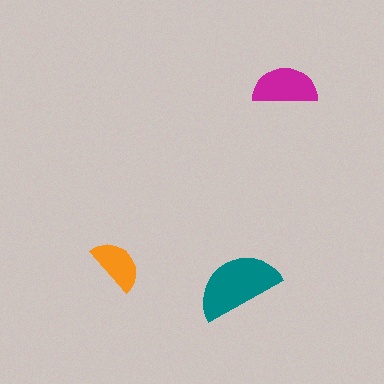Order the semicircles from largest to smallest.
the teal one, the magenta one, the orange one.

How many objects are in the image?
There are 3 objects in the image.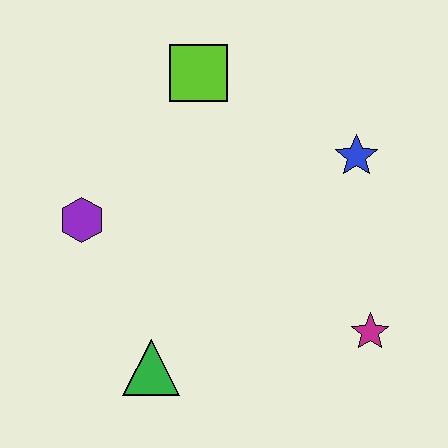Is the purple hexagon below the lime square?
Yes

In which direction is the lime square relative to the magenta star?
The lime square is above the magenta star.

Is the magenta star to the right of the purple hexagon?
Yes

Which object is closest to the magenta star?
The blue star is closest to the magenta star.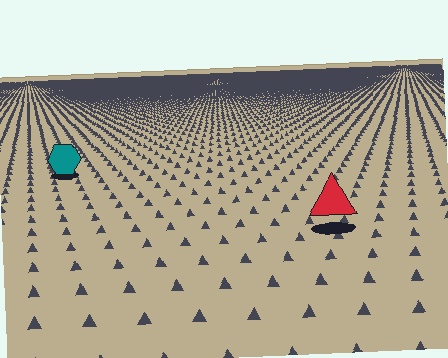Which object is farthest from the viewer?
The teal hexagon is farthest from the viewer. It appears smaller and the ground texture around it is denser.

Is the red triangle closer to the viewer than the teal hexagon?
Yes. The red triangle is closer — you can tell from the texture gradient: the ground texture is coarser near it.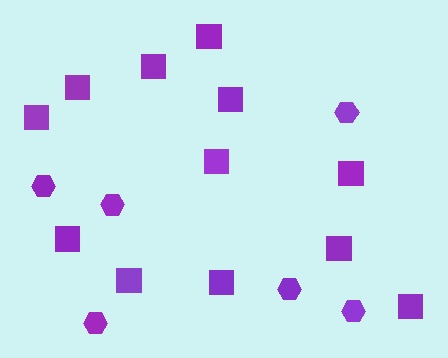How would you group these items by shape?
There are 2 groups: one group of squares (12) and one group of hexagons (6).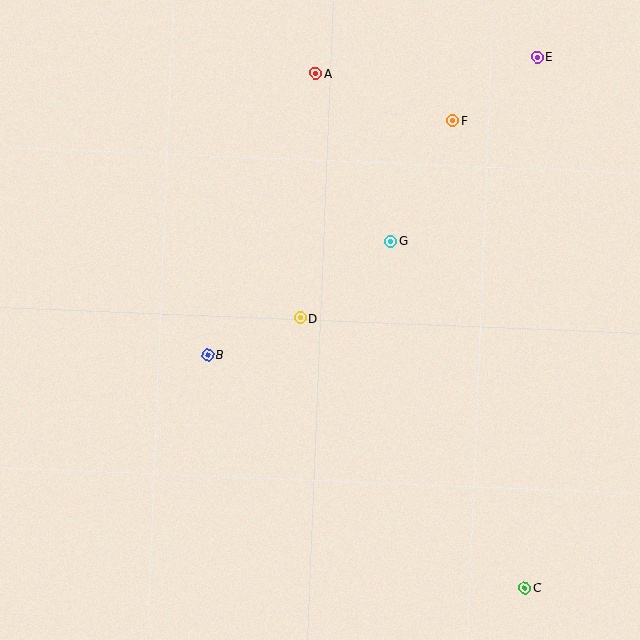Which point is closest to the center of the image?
Point D at (300, 318) is closest to the center.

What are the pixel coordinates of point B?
Point B is at (208, 355).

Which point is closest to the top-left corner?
Point A is closest to the top-left corner.